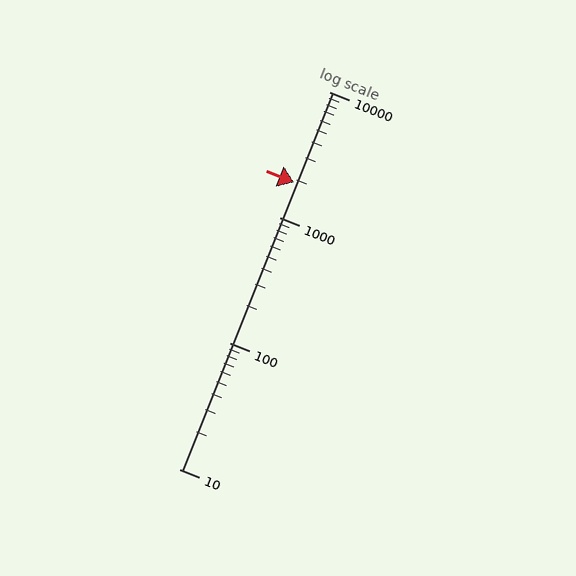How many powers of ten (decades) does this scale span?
The scale spans 3 decades, from 10 to 10000.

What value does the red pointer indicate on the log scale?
The pointer indicates approximately 1900.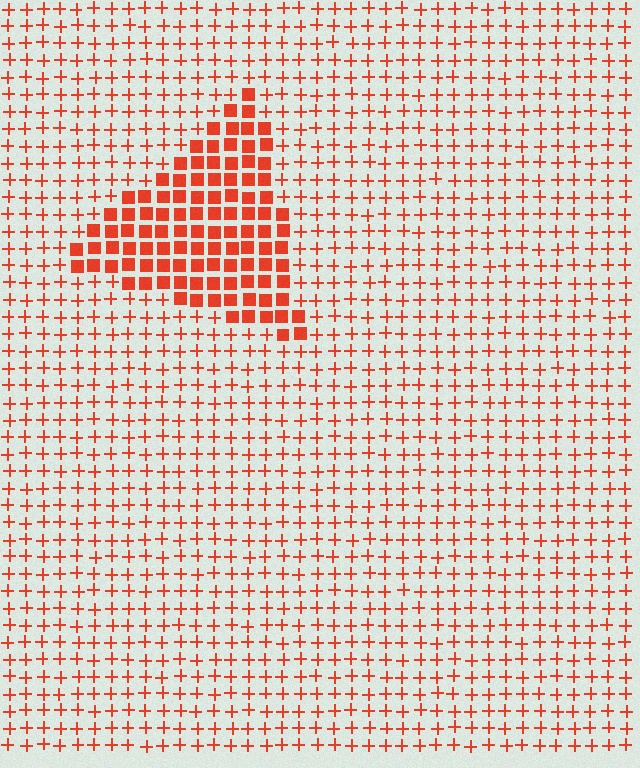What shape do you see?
I see a triangle.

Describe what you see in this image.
The image is filled with small red elements arranged in a uniform grid. A triangle-shaped region contains squares, while the surrounding area contains plus signs. The boundary is defined purely by the change in element shape.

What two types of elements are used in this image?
The image uses squares inside the triangle region and plus signs outside it.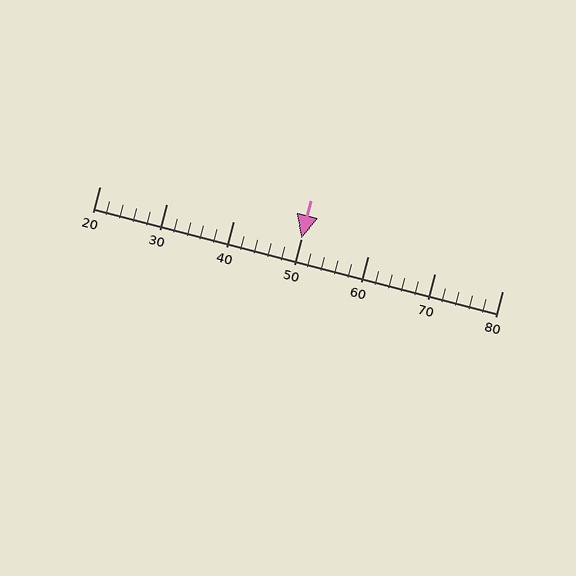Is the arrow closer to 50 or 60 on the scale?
The arrow is closer to 50.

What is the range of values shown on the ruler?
The ruler shows values from 20 to 80.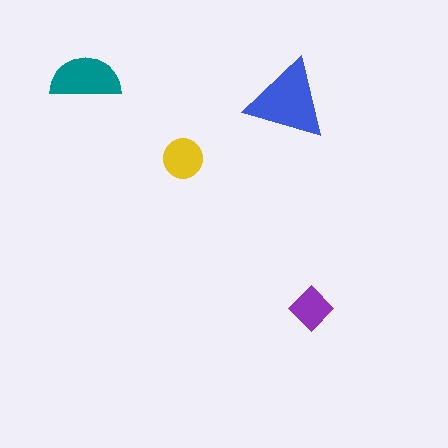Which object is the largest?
The blue triangle.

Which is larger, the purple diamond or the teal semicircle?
The teal semicircle.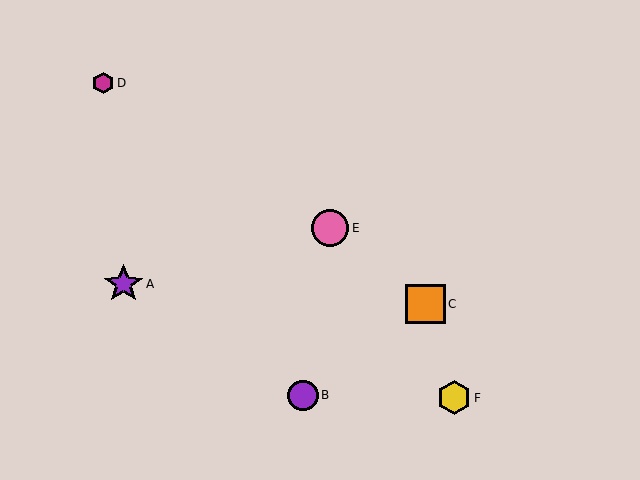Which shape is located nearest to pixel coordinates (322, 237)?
The pink circle (labeled E) at (330, 228) is nearest to that location.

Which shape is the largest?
The orange square (labeled C) is the largest.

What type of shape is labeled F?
Shape F is a yellow hexagon.